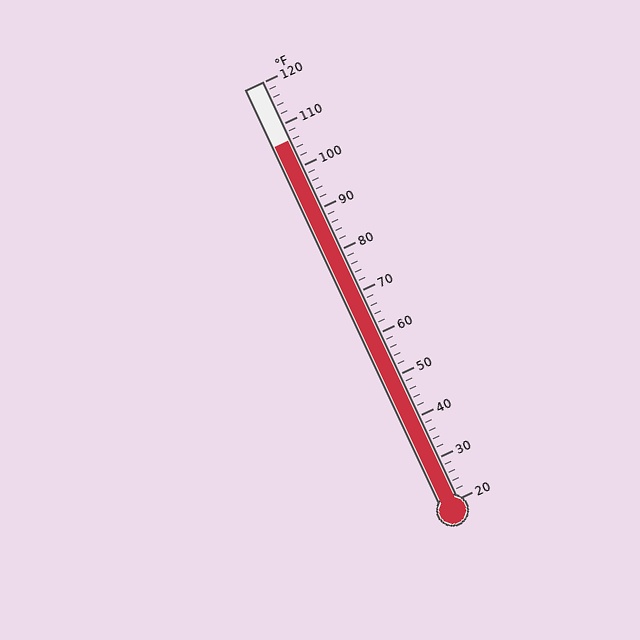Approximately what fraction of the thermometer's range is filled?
The thermometer is filled to approximately 85% of its range.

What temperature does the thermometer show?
The thermometer shows approximately 106°F.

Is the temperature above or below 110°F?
The temperature is below 110°F.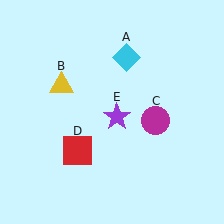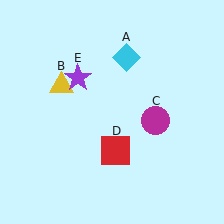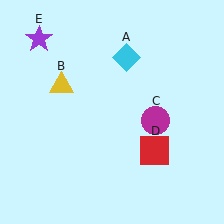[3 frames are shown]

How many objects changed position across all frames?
2 objects changed position: red square (object D), purple star (object E).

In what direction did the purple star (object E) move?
The purple star (object E) moved up and to the left.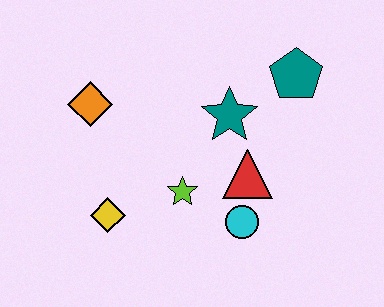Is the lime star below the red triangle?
Yes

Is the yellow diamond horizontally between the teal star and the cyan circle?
No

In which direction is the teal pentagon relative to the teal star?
The teal pentagon is to the right of the teal star.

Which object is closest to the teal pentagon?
The teal star is closest to the teal pentagon.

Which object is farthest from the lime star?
The teal pentagon is farthest from the lime star.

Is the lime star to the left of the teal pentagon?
Yes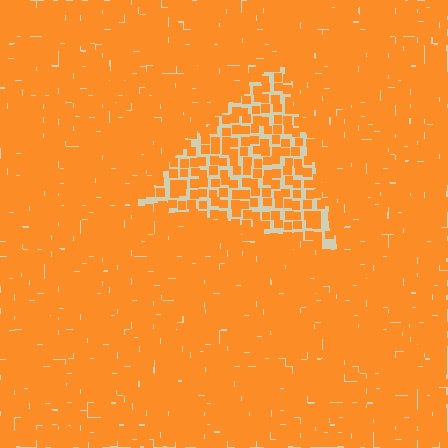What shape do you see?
I see a triangle.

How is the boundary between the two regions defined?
The boundary is defined by a change in element density (approximately 2.0x ratio). All elements are the same color, size, and shape.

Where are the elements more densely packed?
The elements are more densely packed outside the triangle boundary.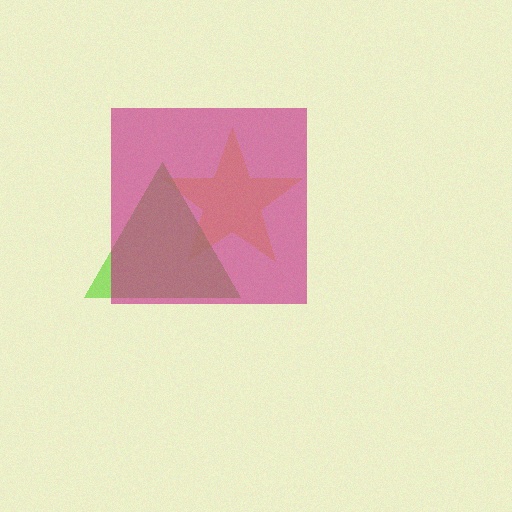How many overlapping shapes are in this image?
There are 3 overlapping shapes in the image.